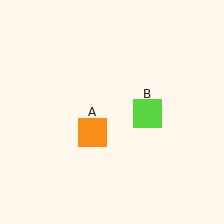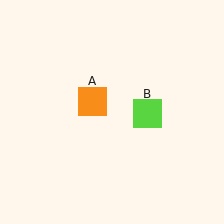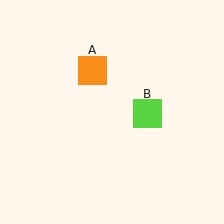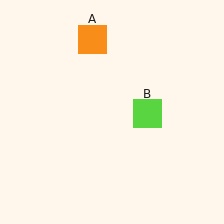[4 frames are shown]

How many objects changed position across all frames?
1 object changed position: orange square (object A).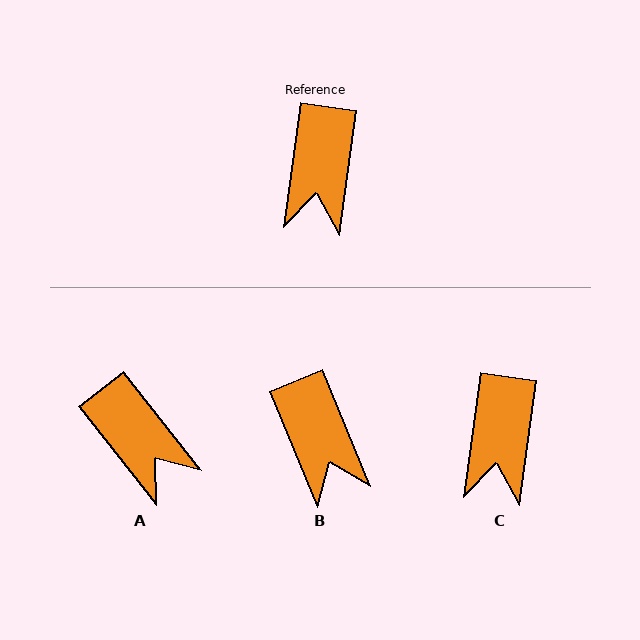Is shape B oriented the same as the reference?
No, it is off by about 30 degrees.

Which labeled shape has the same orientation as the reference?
C.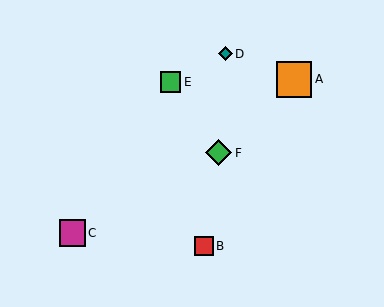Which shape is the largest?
The orange square (labeled A) is the largest.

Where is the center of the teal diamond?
The center of the teal diamond is at (225, 54).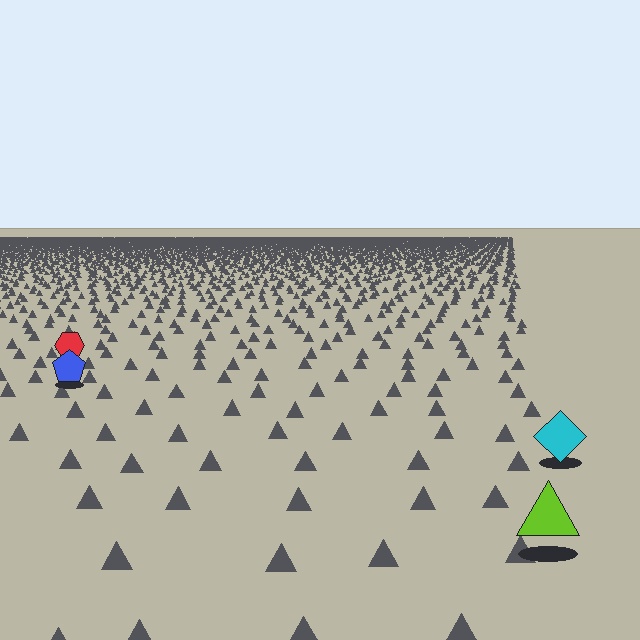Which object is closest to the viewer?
The lime triangle is closest. The texture marks near it are larger and more spread out.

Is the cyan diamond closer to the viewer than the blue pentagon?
Yes. The cyan diamond is closer — you can tell from the texture gradient: the ground texture is coarser near it.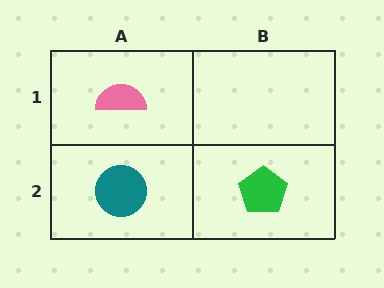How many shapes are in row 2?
2 shapes.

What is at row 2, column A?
A teal circle.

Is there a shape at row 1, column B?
No, that cell is empty.